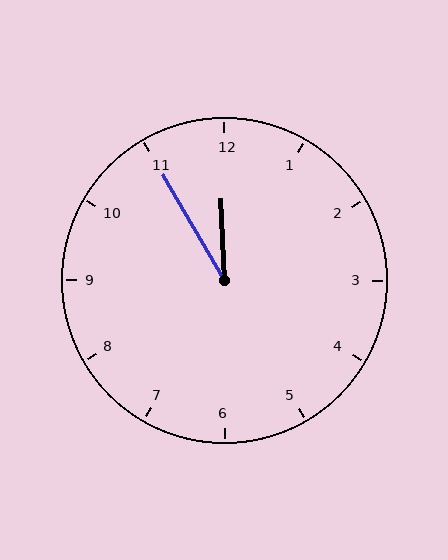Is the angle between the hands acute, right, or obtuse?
It is acute.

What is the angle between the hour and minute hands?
Approximately 28 degrees.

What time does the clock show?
11:55.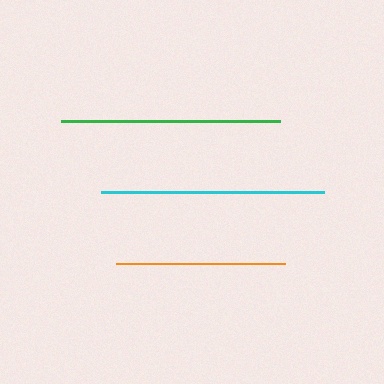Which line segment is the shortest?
The orange line is the shortest at approximately 169 pixels.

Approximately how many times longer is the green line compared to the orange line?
The green line is approximately 1.3 times the length of the orange line.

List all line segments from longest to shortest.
From longest to shortest: cyan, green, orange.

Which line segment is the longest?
The cyan line is the longest at approximately 223 pixels.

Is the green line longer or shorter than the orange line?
The green line is longer than the orange line.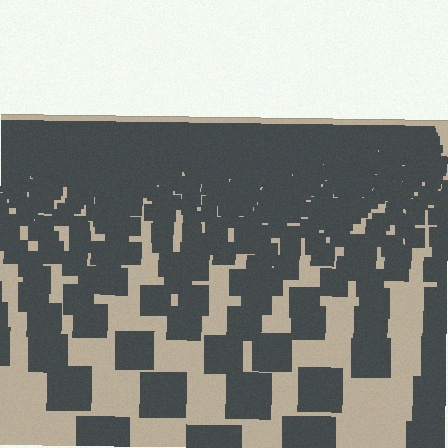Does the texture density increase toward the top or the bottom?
Density increases toward the top.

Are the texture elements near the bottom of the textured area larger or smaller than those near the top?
Larger. Near the bottom, elements are closer to the viewer and appear at a bigger on-screen size.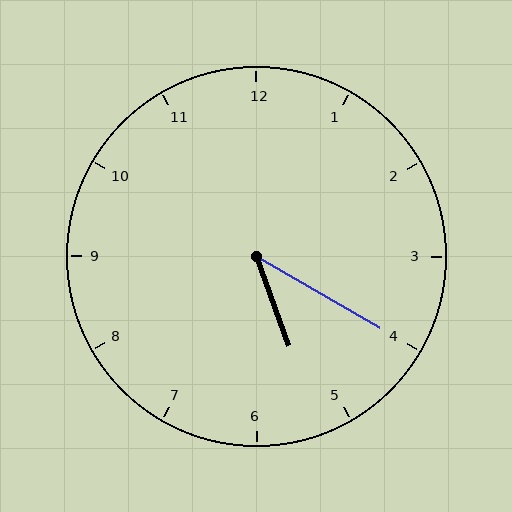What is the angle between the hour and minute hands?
Approximately 40 degrees.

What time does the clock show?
5:20.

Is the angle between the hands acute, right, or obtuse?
It is acute.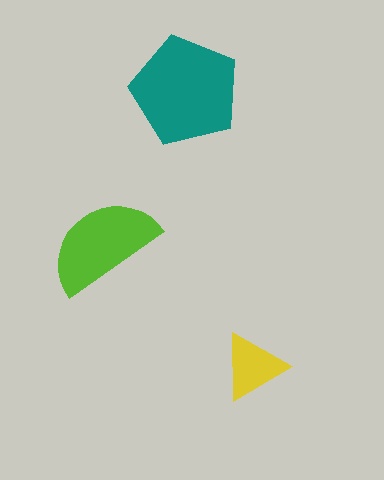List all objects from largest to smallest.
The teal pentagon, the lime semicircle, the yellow triangle.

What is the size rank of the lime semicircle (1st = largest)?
2nd.